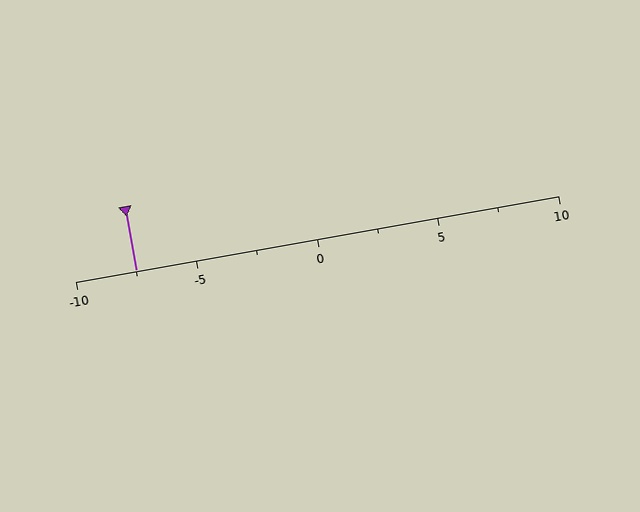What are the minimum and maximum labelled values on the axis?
The axis runs from -10 to 10.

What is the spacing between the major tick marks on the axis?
The major ticks are spaced 5 apart.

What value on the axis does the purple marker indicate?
The marker indicates approximately -7.5.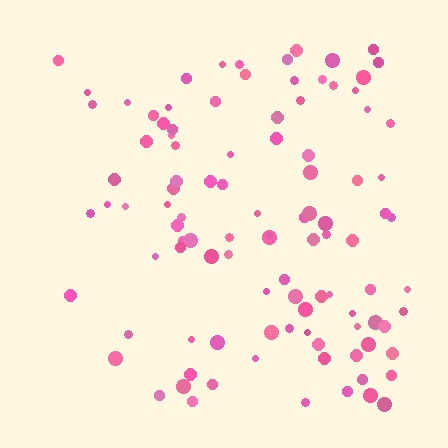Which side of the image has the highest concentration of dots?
The right.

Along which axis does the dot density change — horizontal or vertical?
Horizontal.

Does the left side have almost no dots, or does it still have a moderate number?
Still a moderate number, just noticeably fewer than the right.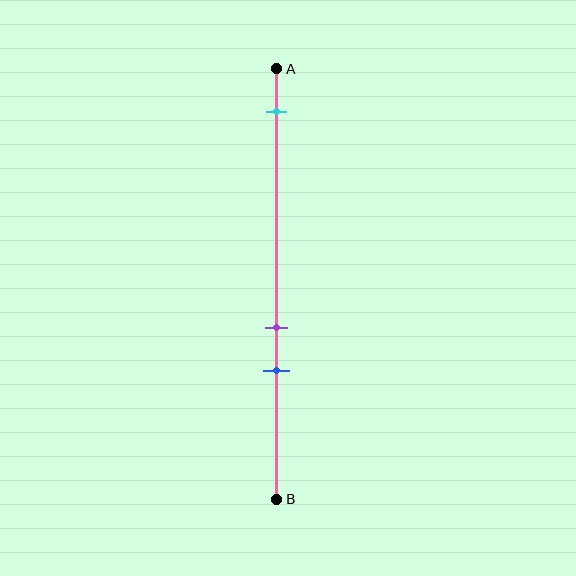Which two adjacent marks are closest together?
The purple and blue marks are the closest adjacent pair.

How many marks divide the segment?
There are 3 marks dividing the segment.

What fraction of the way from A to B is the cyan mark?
The cyan mark is approximately 10% (0.1) of the way from A to B.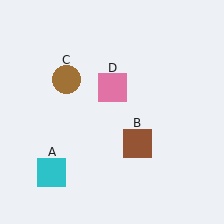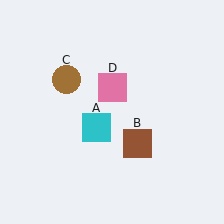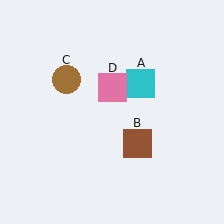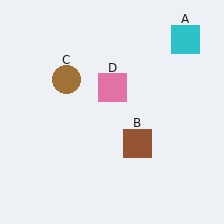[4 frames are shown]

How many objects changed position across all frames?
1 object changed position: cyan square (object A).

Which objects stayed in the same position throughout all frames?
Brown square (object B) and brown circle (object C) and pink square (object D) remained stationary.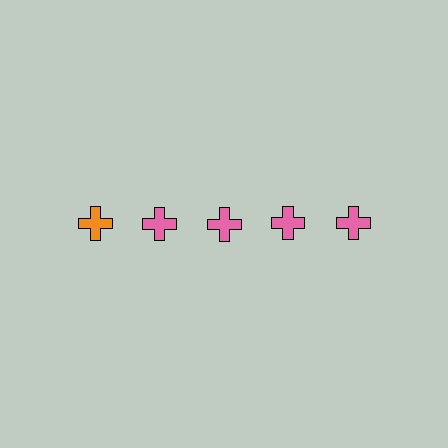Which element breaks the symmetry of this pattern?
The orange cross in the top row, leftmost column breaks the symmetry. All other shapes are pink crosses.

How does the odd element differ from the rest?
It has a different color: orange instead of pink.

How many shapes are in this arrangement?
There are 5 shapes arranged in a grid pattern.